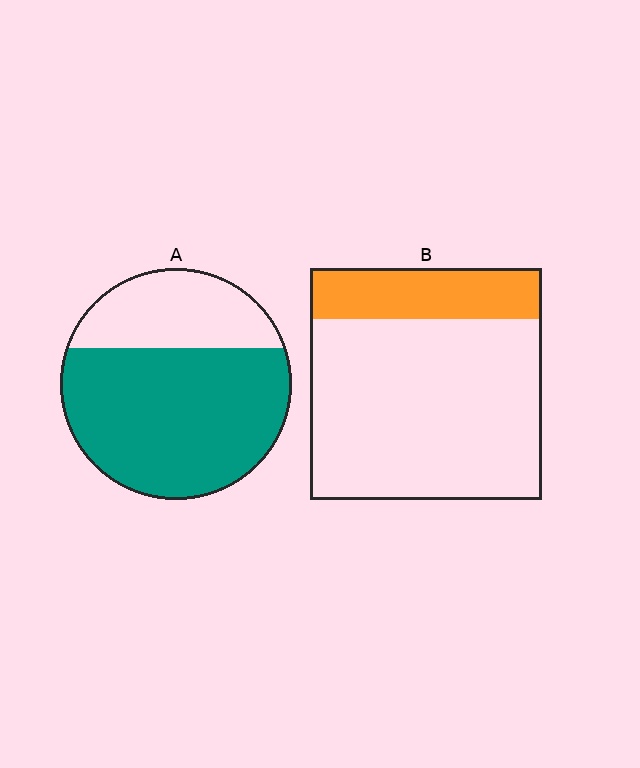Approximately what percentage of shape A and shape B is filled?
A is approximately 70% and B is approximately 20%.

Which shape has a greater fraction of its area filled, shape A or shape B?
Shape A.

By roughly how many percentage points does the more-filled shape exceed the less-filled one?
By roughly 45 percentage points (A over B).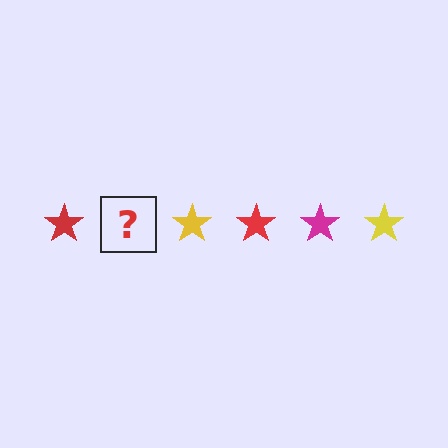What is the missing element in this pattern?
The missing element is a magenta star.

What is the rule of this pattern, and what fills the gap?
The rule is that the pattern cycles through red, magenta, yellow stars. The gap should be filled with a magenta star.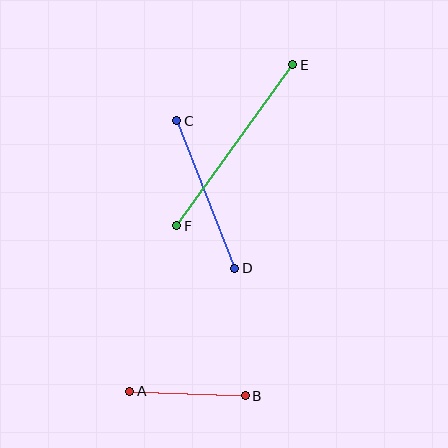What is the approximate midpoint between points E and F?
The midpoint is at approximately (235, 145) pixels.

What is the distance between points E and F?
The distance is approximately 198 pixels.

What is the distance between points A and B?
The distance is approximately 116 pixels.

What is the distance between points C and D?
The distance is approximately 159 pixels.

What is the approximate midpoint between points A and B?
The midpoint is at approximately (187, 393) pixels.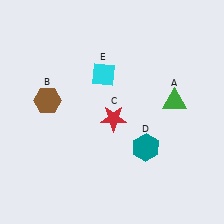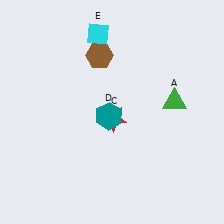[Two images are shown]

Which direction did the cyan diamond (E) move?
The cyan diamond (E) moved up.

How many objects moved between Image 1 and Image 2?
3 objects moved between the two images.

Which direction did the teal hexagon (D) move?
The teal hexagon (D) moved left.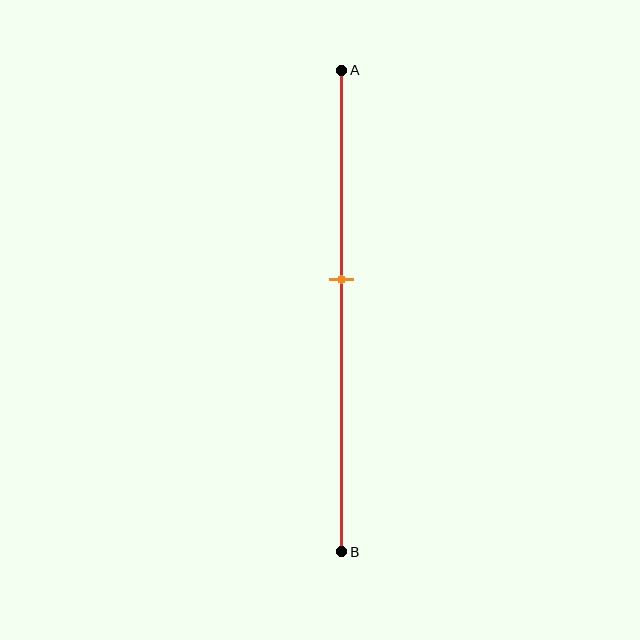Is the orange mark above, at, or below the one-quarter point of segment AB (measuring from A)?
The orange mark is below the one-quarter point of segment AB.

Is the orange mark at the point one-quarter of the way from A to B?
No, the mark is at about 45% from A, not at the 25% one-quarter point.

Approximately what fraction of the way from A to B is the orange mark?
The orange mark is approximately 45% of the way from A to B.